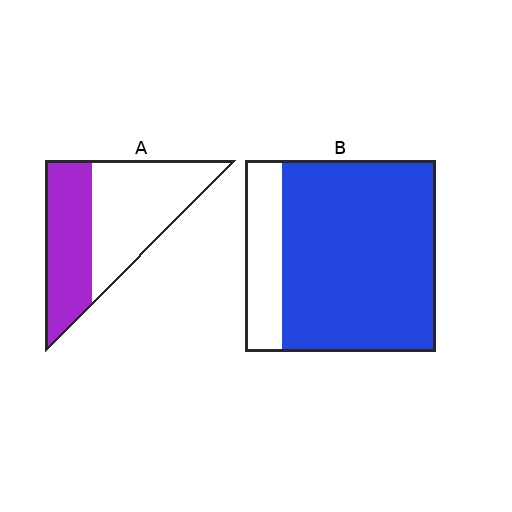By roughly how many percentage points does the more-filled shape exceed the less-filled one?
By roughly 40 percentage points (B over A).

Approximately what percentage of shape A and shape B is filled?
A is approximately 45% and B is approximately 80%.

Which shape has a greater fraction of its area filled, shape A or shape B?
Shape B.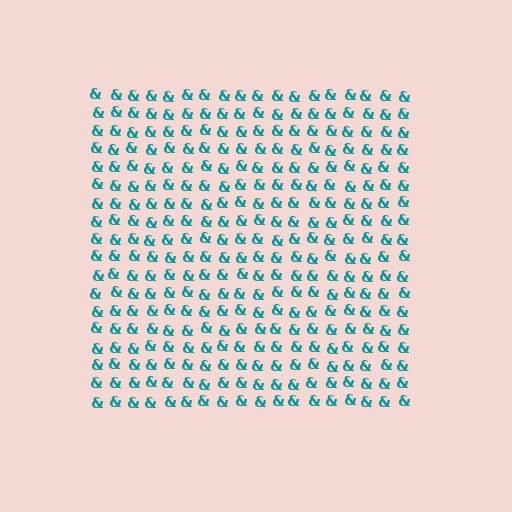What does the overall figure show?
The overall figure shows a square.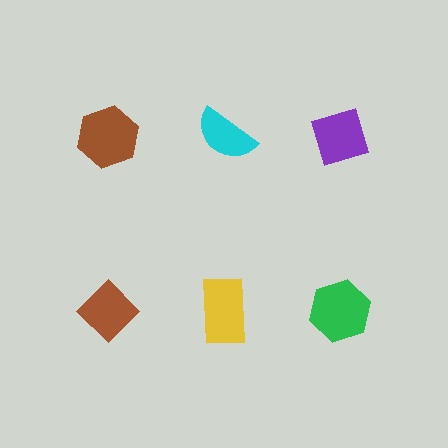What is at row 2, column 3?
A green hexagon.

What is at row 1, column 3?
A purple diamond.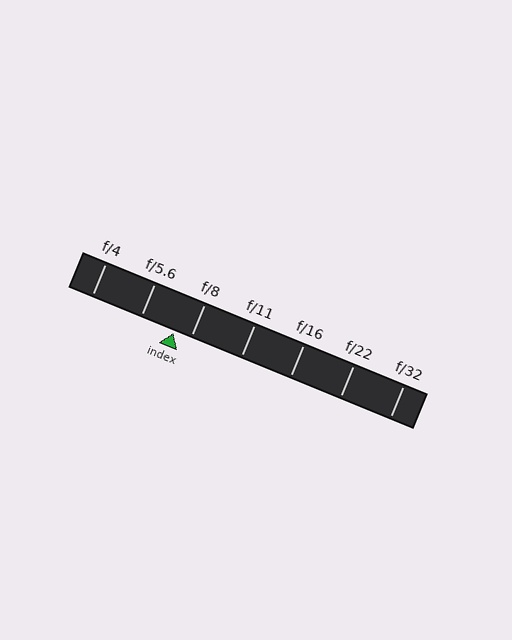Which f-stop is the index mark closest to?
The index mark is closest to f/8.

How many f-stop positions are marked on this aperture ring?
There are 7 f-stop positions marked.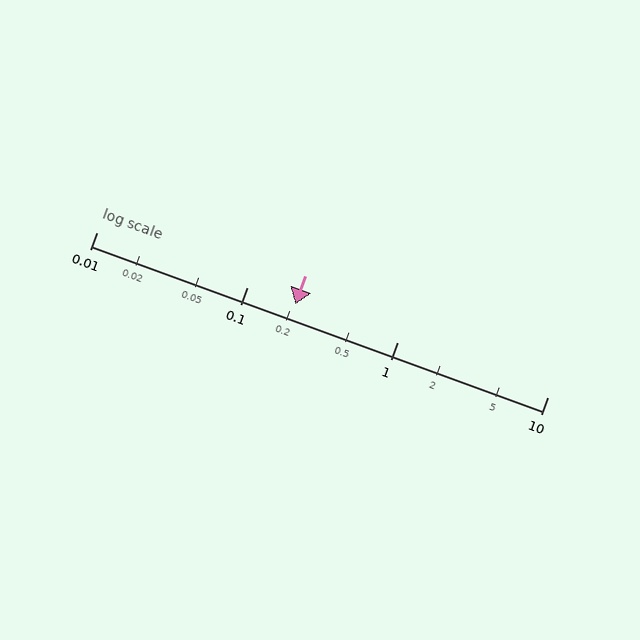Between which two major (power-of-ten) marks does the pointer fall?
The pointer is between 0.1 and 1.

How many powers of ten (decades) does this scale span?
The scale spans 3 decades, from 0.01 to 10.